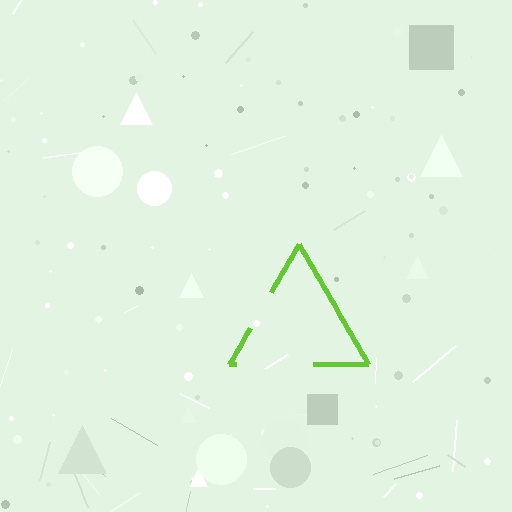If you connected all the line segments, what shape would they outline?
They would outline a triangle.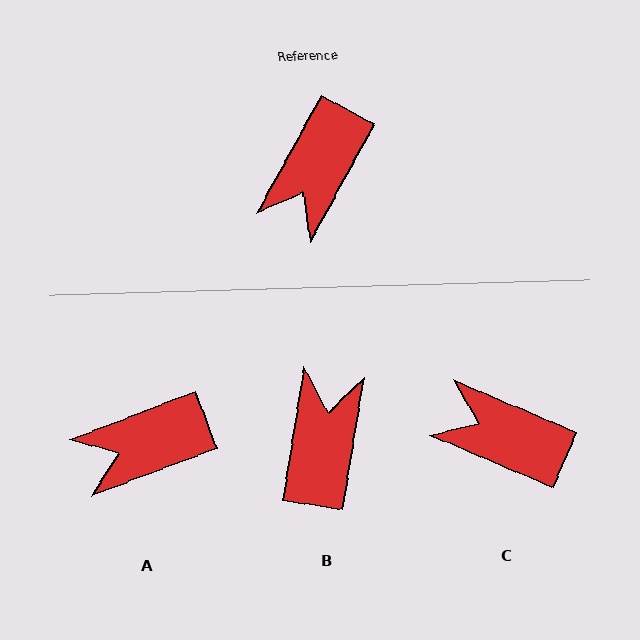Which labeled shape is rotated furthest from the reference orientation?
B, about 161 degrees away.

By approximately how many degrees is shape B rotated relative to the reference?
Approximately 161 degrees clockwise.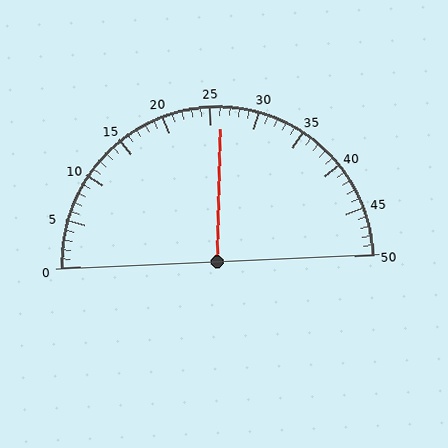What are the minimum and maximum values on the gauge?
The gauge ranges from 0 to 50.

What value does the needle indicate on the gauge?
The needle indicates approximately 26.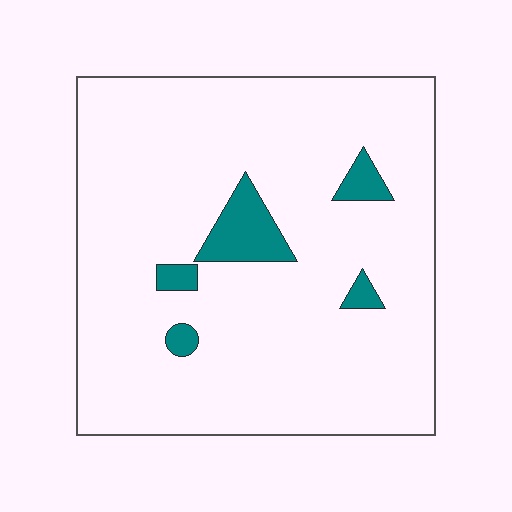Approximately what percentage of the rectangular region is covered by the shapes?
Approximately 5%.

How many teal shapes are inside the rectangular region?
5.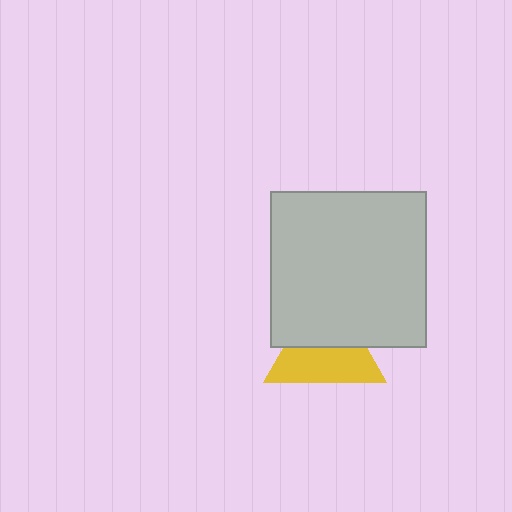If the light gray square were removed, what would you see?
You would see the complete yellow triangle.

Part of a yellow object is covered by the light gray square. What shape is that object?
It is a triangle.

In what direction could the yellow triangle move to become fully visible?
The yellow triangle could move down. That would shift it out from behind the light gray square entirely.